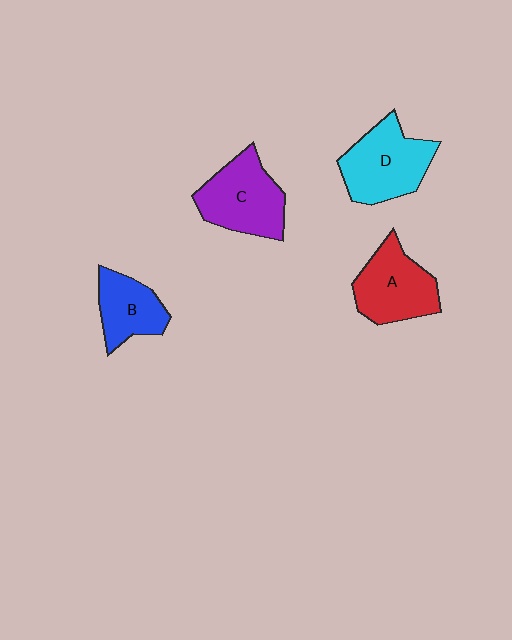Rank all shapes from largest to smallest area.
From largest to smallest: D (cyan), C (purple), A (red), B (blue).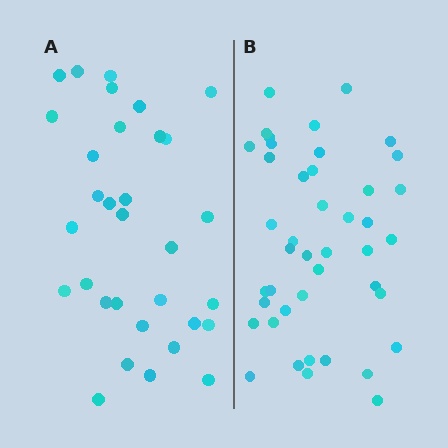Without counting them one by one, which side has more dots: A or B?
Region B (the right region) has more dots.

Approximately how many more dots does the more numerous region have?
Region B has roughly 12 or so more dots than region A.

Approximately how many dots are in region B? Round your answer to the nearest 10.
About 40 dots. (The exact count is 43, which rounds to 40.)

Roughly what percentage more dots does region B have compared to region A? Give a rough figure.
About 35% more.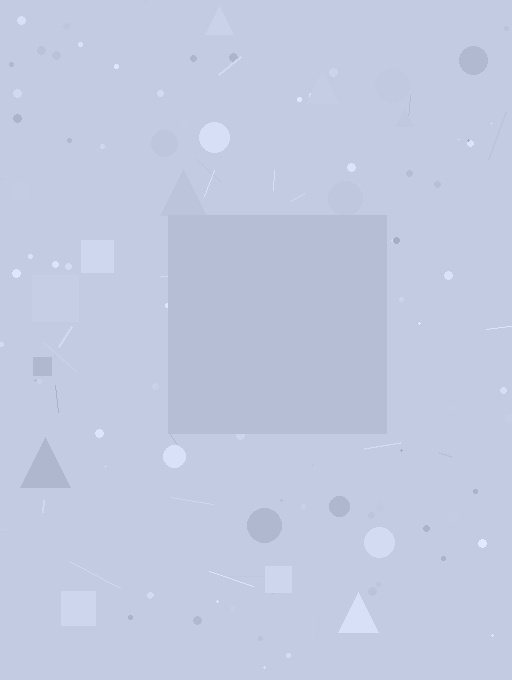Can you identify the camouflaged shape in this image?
The camouflaged shape is a square.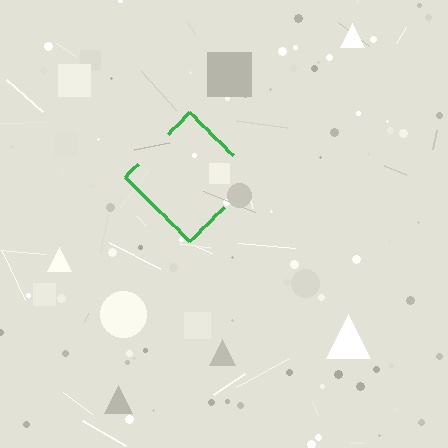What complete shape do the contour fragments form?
The contour fragments form a diamond.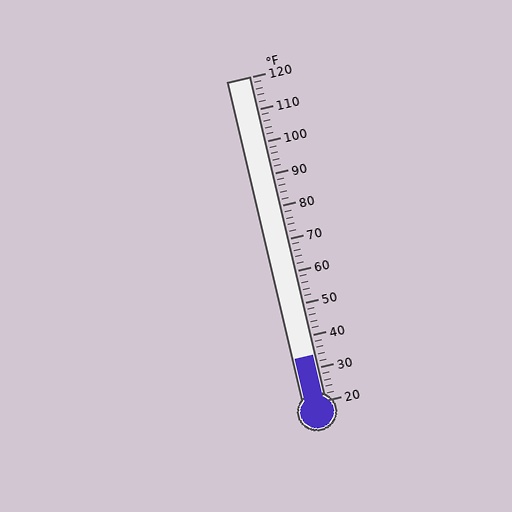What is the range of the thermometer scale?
The thermometer scale ranges from 20°F to 120°F.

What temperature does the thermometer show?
The thermometer shows approximately 34°F.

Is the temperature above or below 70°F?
The temperature is below 70°F.